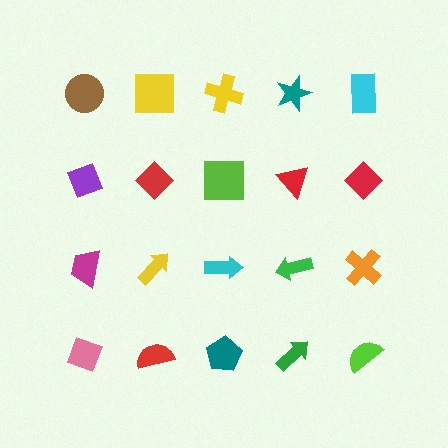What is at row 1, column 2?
A yellow square.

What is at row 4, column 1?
A pink diamond.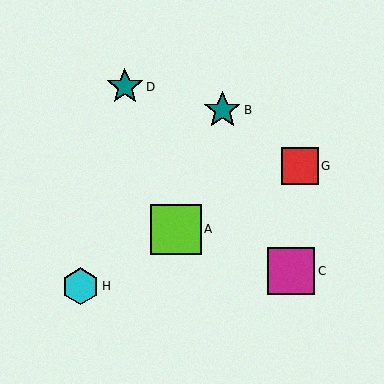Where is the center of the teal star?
The center of the teal star is at (125, 87).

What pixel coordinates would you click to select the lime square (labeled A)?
Click at (176, 229) to select the lime square A.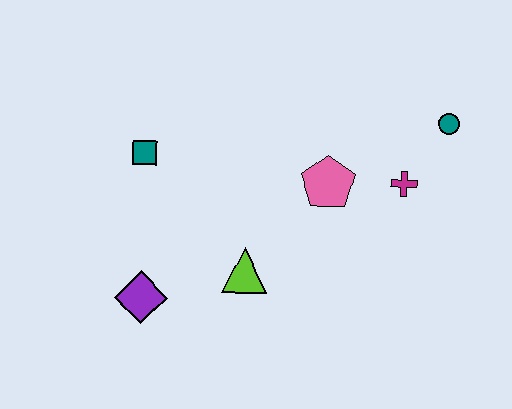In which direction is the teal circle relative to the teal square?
The teal circle is to the right of the teal square.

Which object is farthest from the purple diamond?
The teal circle is farthest from the purple diamond.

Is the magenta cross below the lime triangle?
No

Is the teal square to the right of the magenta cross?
No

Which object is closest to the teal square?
The purple diamond is closest to the teal square.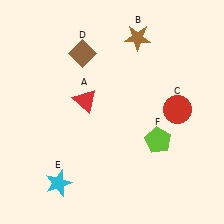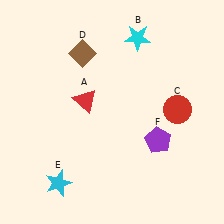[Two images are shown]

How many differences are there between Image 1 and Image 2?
There are 2 differences between the two images.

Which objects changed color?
B changed from brown to cyan. F changed from lime to purple.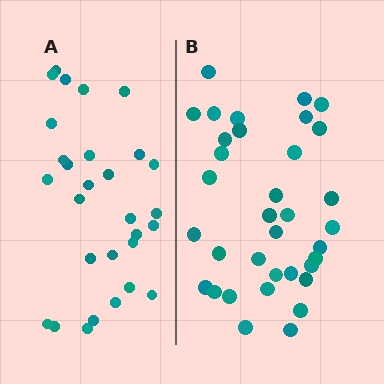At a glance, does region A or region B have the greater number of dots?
Region B (the right region) has more dots.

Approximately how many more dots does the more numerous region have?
Region B has about 6 more dots than region A.